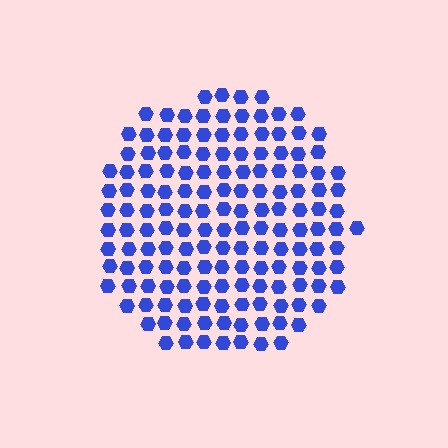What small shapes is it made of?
It is made of small hexagons.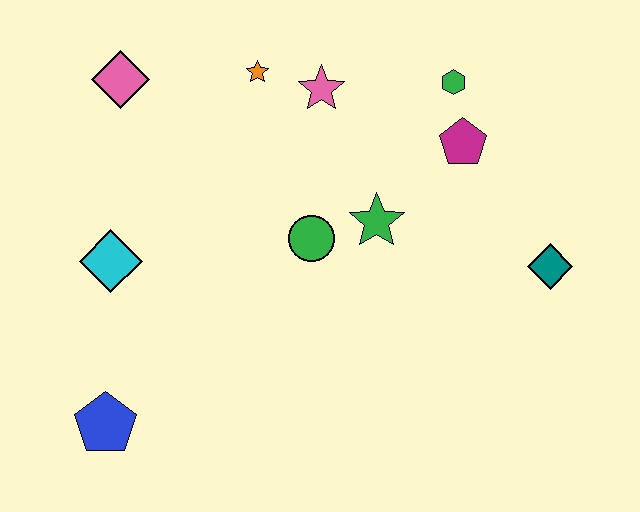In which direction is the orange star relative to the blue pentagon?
The orange star is above the blue pentagon.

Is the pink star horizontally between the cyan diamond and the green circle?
No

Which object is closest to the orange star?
The pink star is closest to the orange star.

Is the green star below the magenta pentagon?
Yes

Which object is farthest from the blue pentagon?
The green hexagon is farthest from the blue pentagon.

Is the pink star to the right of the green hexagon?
No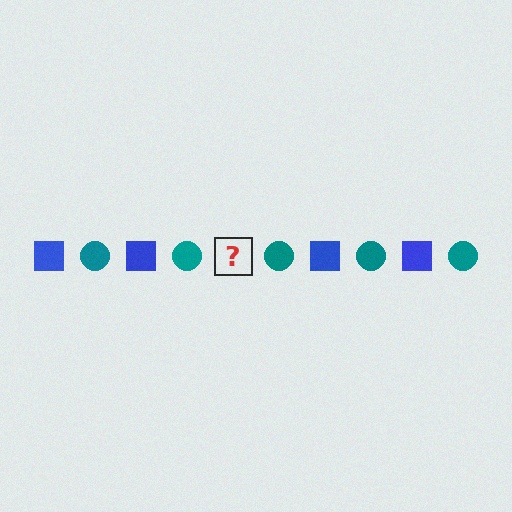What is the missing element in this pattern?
The missing element is a blue square.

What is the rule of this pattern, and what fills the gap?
The rule is that the pattern alternates between blue square and teal circle. The gap should be filled with a blue square.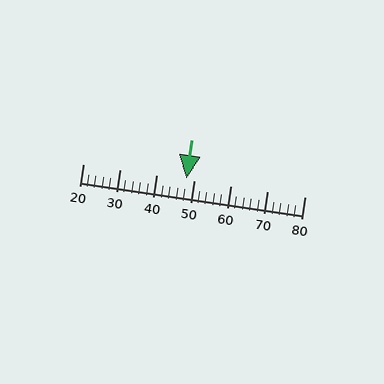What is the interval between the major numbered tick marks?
The major tick marks are spaced 10 units apart.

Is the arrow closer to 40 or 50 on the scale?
The arrow is closer to 50.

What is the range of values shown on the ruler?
The ruler shows values from 20 to 80.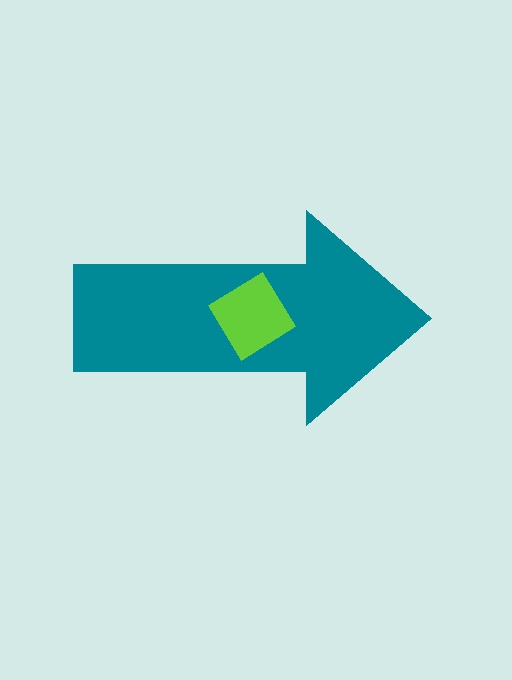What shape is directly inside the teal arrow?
The lime diamond.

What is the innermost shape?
The lime diamond.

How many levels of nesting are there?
2.